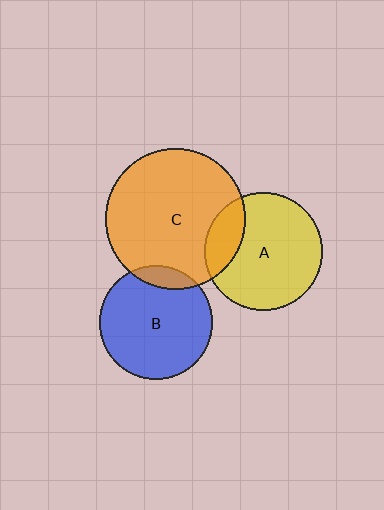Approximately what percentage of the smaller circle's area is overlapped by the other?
Approximately 20%.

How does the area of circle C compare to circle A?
Approximately 1.4 times.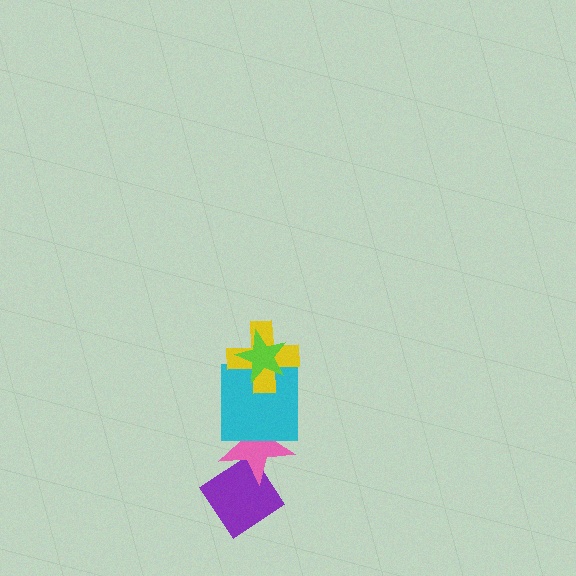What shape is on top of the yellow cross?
The lime star is on top of the yellow cross.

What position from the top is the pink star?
The pink star is 4th from the top.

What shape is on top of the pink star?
The cyan square is on top of the pink star.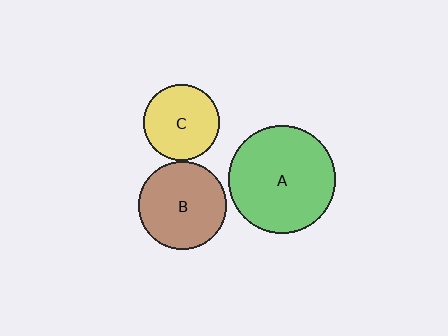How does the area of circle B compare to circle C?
Approximately 1.4 times.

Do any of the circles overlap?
No, none of the circles overlap.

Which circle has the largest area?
Circle A (green).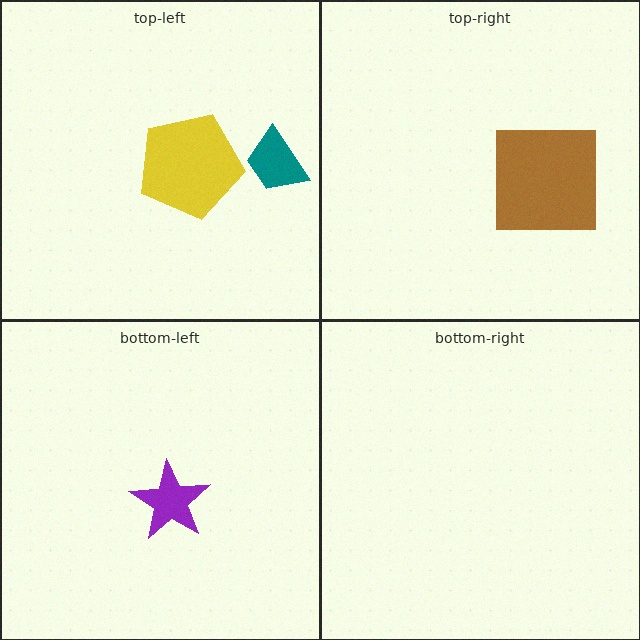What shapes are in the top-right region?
The brown square.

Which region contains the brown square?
The top-right region.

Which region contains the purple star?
The bottom-left region.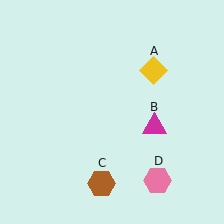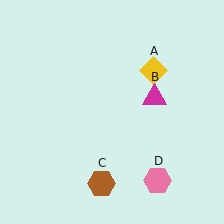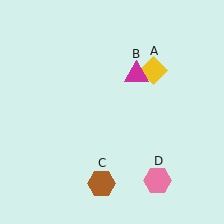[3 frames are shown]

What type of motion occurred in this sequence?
The magenta triangle (object B) rotated counterclockwise around the center of the scene.